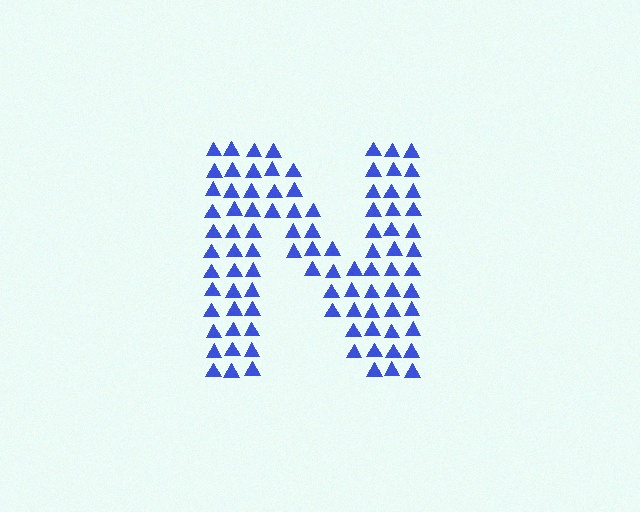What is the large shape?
The large shape is the letter N.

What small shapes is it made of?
It is made of small triangles.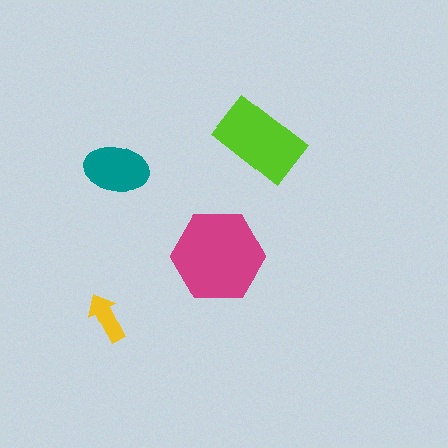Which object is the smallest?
The yellow arrow.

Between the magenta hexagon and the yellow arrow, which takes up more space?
The magenta hexagon.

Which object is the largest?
The magenta hexagon.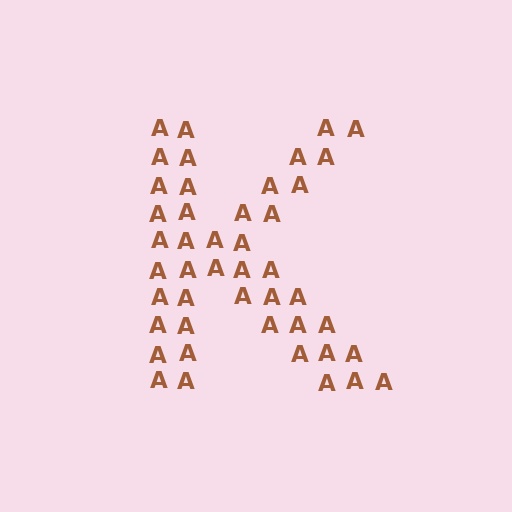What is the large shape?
The large shape is the letter K.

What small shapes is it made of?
It is made of small letter A's.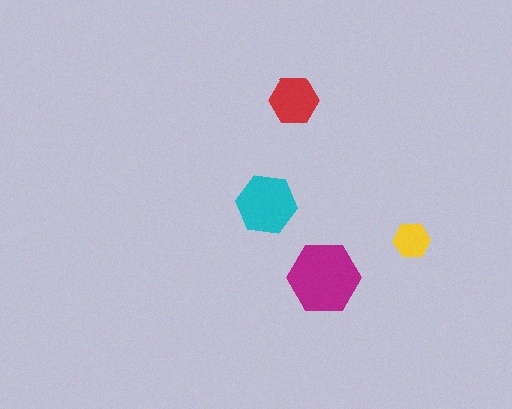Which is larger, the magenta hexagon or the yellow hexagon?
The magenta one.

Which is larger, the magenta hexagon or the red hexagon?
The magenta one.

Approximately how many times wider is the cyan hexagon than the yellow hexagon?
About 1.5 times wider.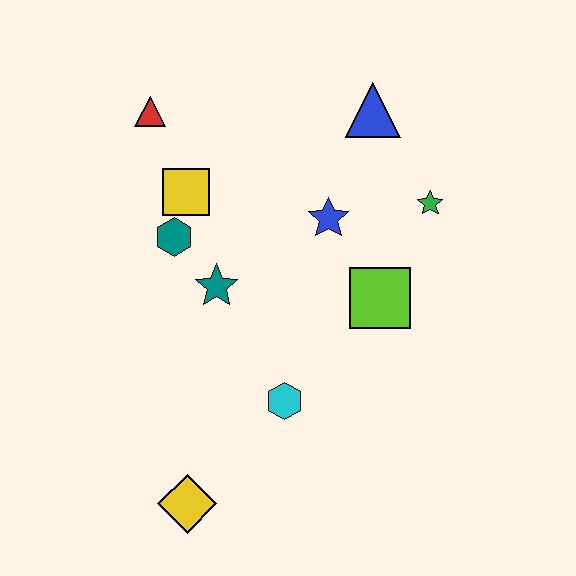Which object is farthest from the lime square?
The red triangle is farthest from the lime square.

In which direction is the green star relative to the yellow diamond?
The green star is above the yellow diamond.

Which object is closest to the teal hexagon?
The yellow square is closest to the teal hexagon.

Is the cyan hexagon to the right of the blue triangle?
No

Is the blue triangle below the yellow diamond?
No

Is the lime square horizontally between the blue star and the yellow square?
No